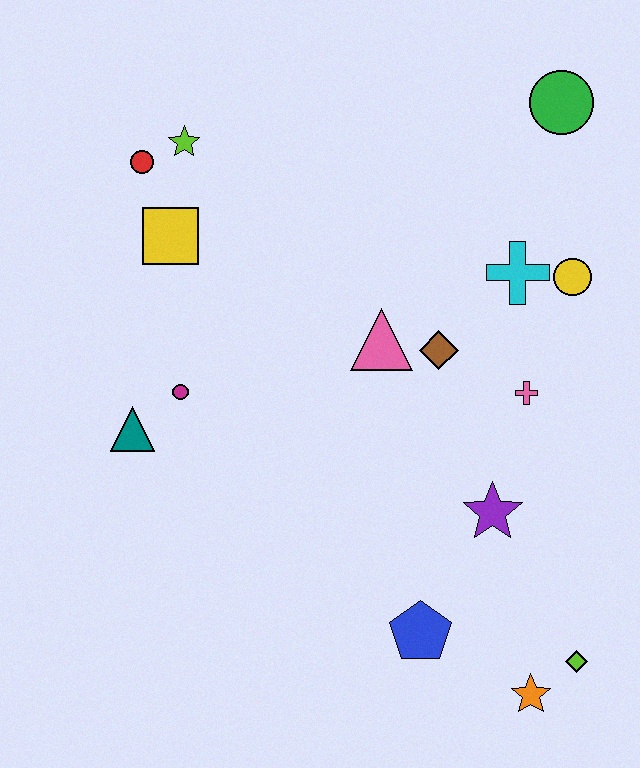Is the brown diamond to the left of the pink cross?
Yes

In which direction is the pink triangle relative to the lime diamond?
The pink triangle is above the lime diamond.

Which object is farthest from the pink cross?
The red circle is farthest from the pink cross.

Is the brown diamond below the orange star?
No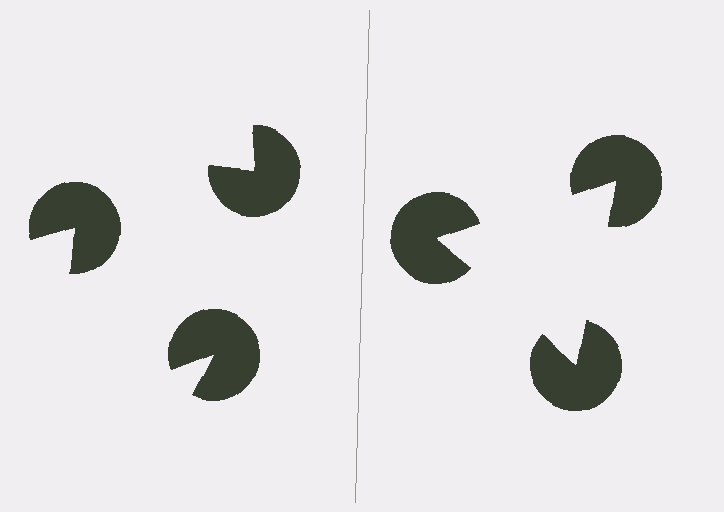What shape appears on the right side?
An illusory triangle.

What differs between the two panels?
The pac-man discs are positioned identically on both sides; only the wedge orientations differ. On the right they align to a triangle; on the left they are misaligned.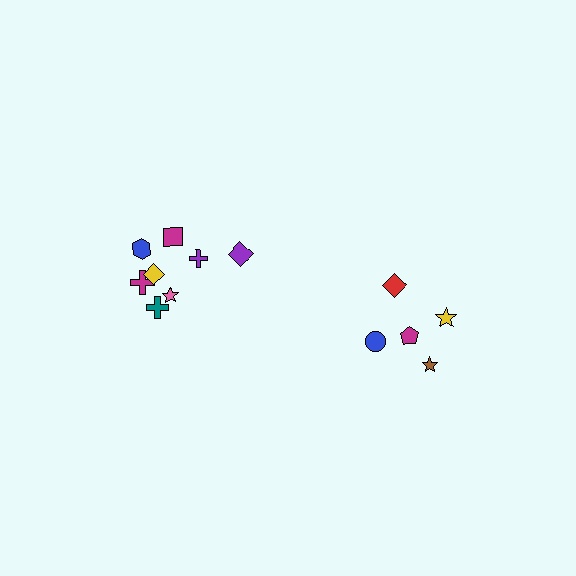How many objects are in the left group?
There are 8 objects.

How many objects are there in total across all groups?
There are 13 objects.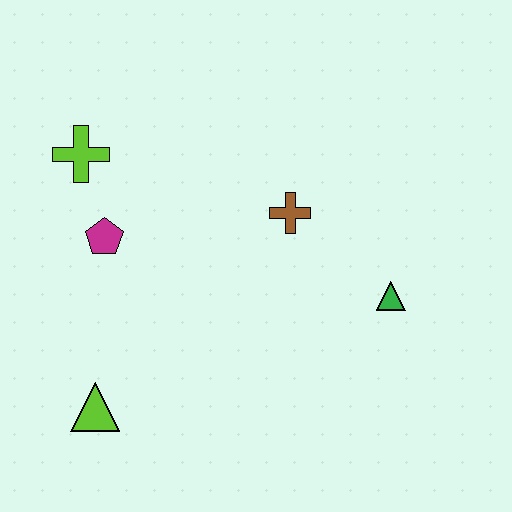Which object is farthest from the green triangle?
The lime cross is farthest from the green triangle.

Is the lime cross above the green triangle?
Yes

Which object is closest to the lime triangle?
The magenta pentagon is closest to the lime triangle.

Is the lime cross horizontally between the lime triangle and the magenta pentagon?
No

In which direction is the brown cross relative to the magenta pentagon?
The brown cross is to the right of the magenta pentagon.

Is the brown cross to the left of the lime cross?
No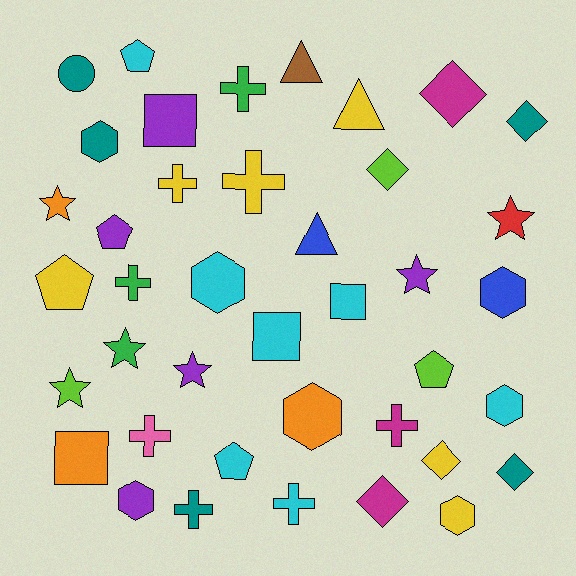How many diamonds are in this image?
There are 6 diamonds.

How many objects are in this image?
There are 40 objects.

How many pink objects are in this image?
There is 1 pink object.